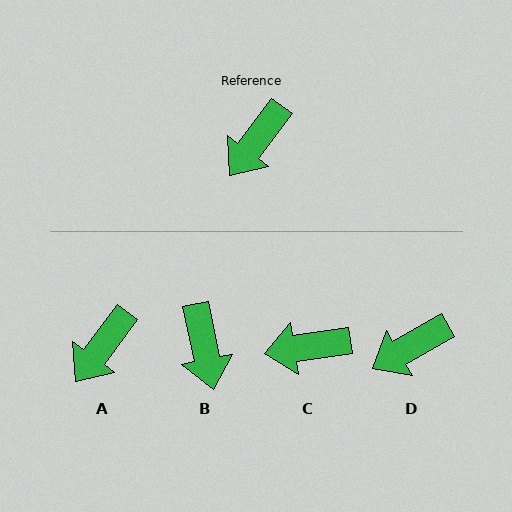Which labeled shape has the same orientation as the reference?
A.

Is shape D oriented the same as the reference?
No, it is off by about 23 degrees.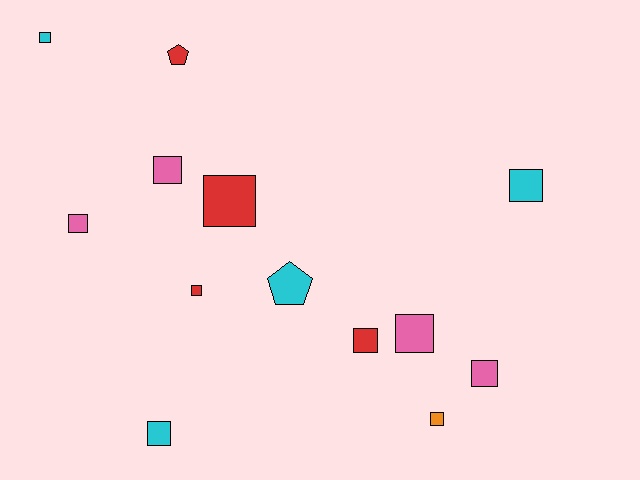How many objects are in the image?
There are 13 objects.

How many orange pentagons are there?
There are no orange pentagons.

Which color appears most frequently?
Cyan, with 4 objects.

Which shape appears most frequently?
Square, with 11 objects.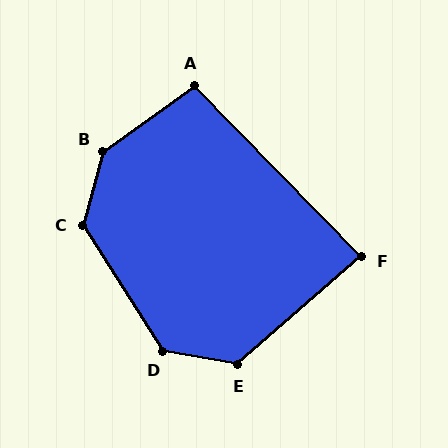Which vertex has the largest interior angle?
B, at approximately 141 degrees.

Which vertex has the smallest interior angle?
F, at approximately 87 degrees.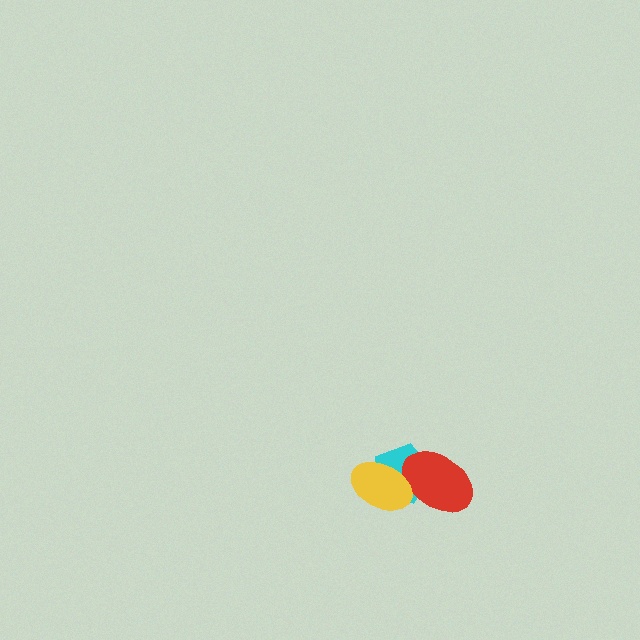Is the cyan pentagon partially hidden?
Yes, it is partially covered by another shape.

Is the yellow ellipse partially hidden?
No, no other shape covers it.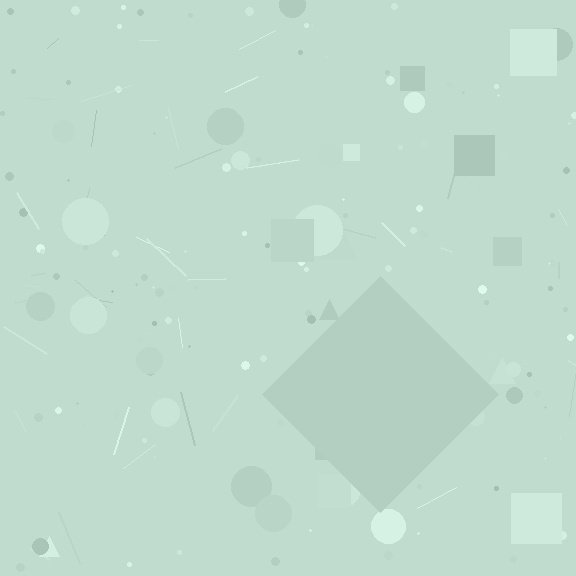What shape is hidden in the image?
A diamond is hidden in the image.